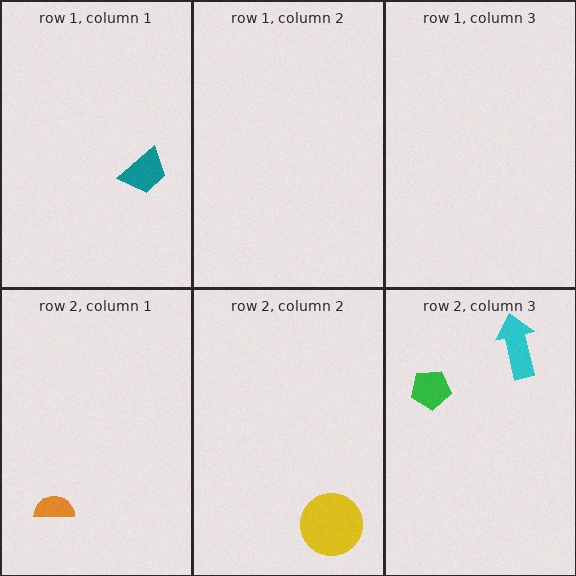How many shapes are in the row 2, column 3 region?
2.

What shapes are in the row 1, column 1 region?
The teal trapezoid.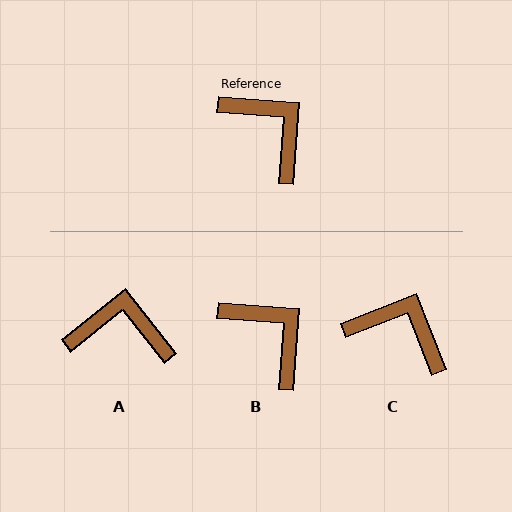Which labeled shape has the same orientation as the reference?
B.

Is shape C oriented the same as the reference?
No, it is off by about 26 degrees.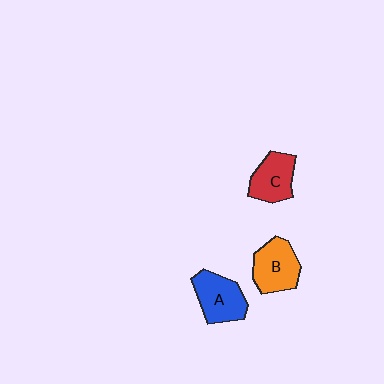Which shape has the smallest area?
Shape C (red).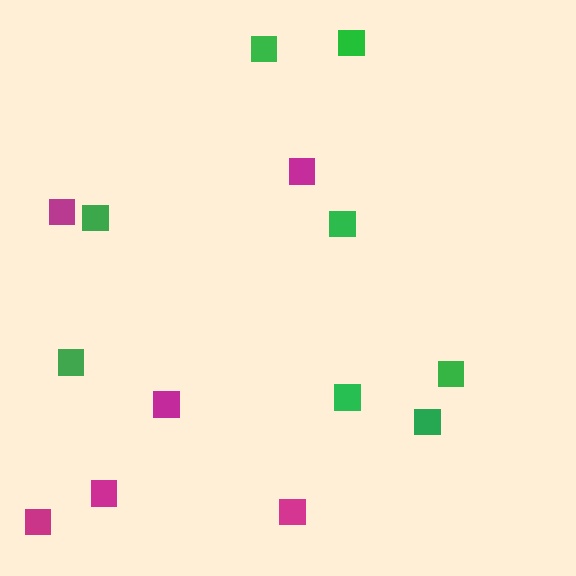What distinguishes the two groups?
There are 2 groups: one group of green squares (8) and one group of magenta squares (6).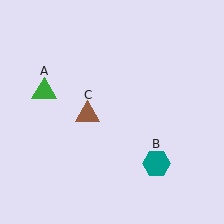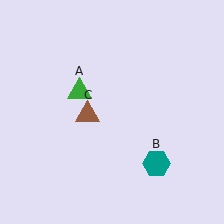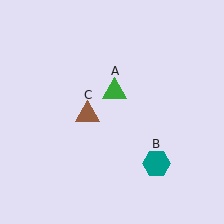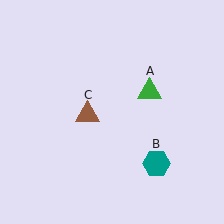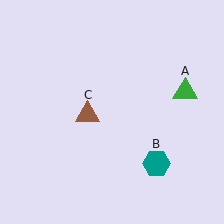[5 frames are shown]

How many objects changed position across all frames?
1 object changed position: green triangle (object A).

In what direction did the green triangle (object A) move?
The green triangle (object A) moved right.